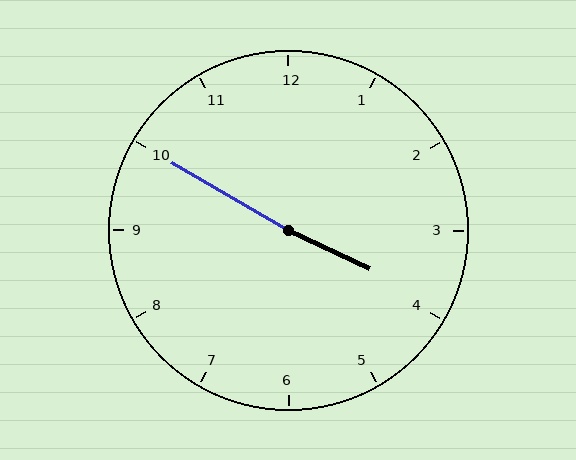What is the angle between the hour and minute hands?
Approximately 175 degrees.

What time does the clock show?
3:50.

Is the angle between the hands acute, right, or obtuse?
It is obtuse.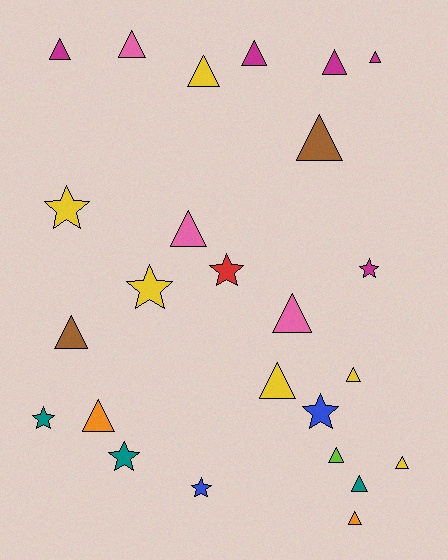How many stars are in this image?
There are 8 stars.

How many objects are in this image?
There are 25 objects.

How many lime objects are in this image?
There is 1 lime object.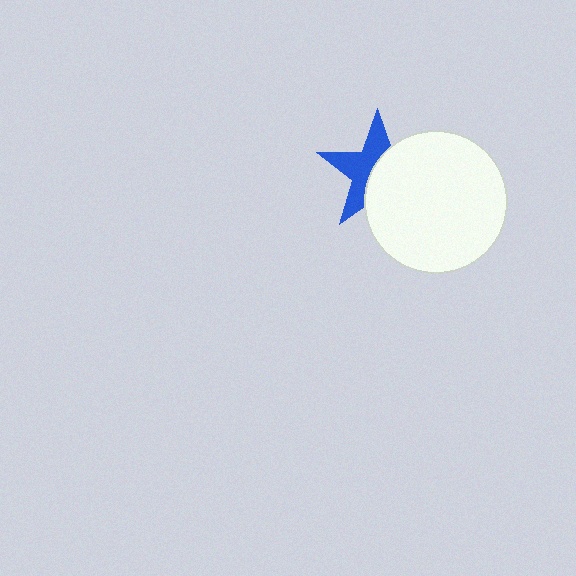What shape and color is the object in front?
The object in front is a white circle.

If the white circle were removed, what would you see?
You would see the complete blue star.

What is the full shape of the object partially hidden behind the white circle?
The partially hidden object is a blue star.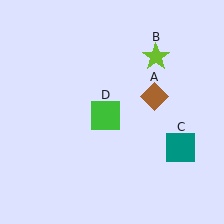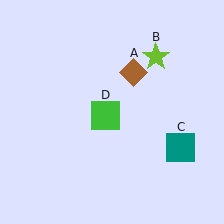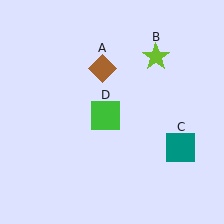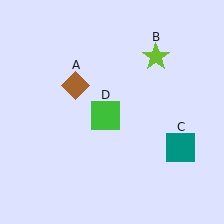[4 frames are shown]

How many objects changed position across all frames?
1 object changed position: brown diamond (object A).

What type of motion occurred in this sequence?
The brown diamond (object A) rotated counterclockwise around the center of the scene.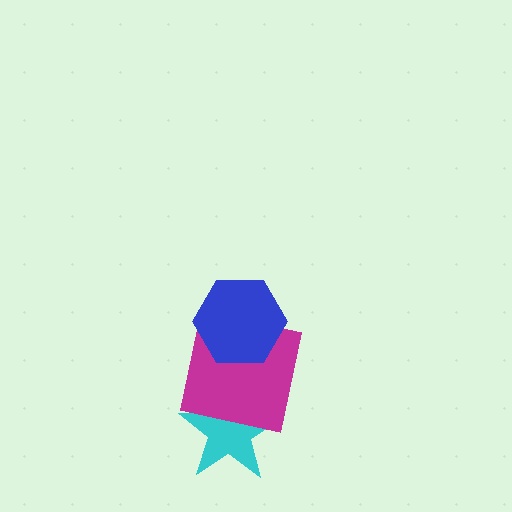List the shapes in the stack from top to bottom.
From top to bottom: the blue hexagon, the magenta square, the cyan star.